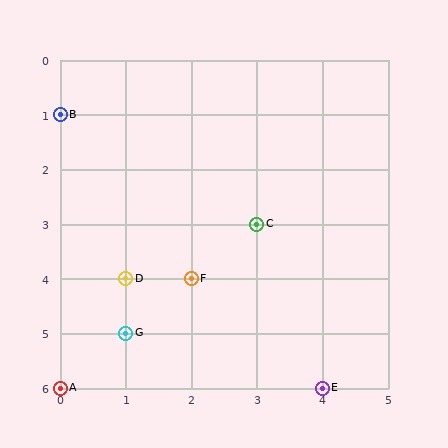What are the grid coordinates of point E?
Point E is at grid coordinates (4, 6).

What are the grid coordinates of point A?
Point A is at grid coordinates (0, 6).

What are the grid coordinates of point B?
Point B is at grid coordinates (0, 1).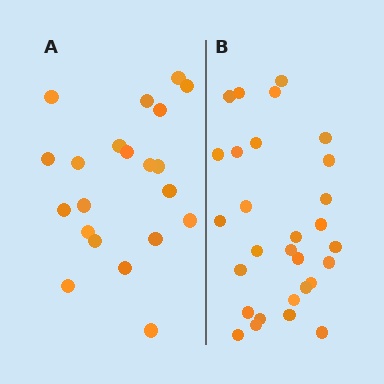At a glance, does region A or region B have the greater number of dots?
Region B (the right region) has more dots.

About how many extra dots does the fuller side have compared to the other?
Region B has roughly 8 or so more dots than region A.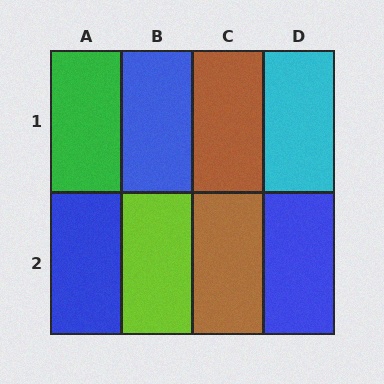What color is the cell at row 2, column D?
Blue.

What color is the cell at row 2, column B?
Lime.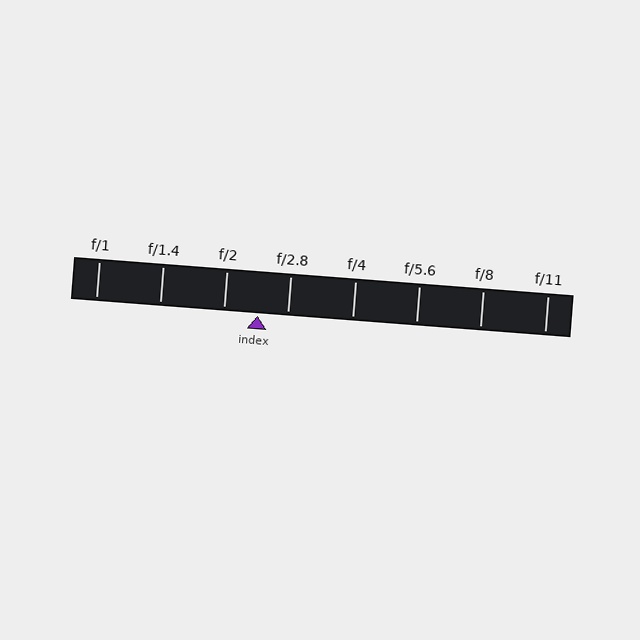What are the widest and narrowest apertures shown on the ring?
The widest aperture shown is f/1 and the narrowest is f/11.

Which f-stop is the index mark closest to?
The index mark is closest to f/2.8.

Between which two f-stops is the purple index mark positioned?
The index mark is between f/2 and f/2.8.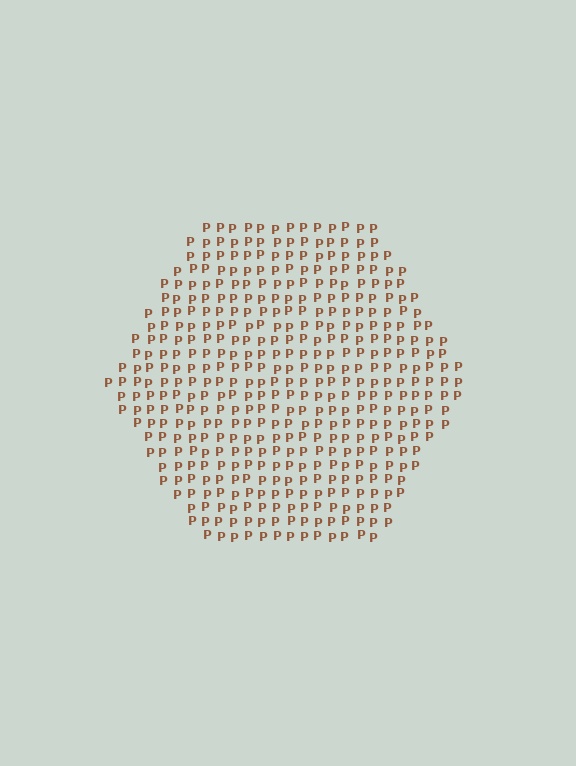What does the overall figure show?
The overall figure shows a hexagon.